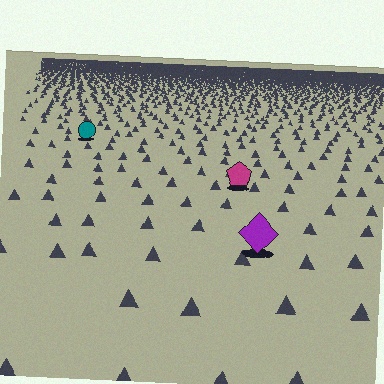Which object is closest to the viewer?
The purple diamond is closest. The texture marks near it are larger and more spread out.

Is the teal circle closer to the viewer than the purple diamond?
No. The purple diamond is closer — you can tell from the texture gradient: the ground texture is coarser near it.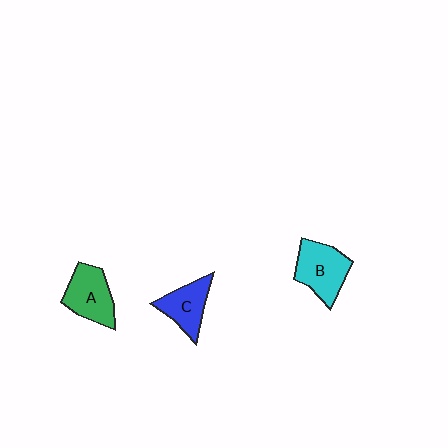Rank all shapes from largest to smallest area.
From largest to smallest: B (cyan), A (green), C (blue).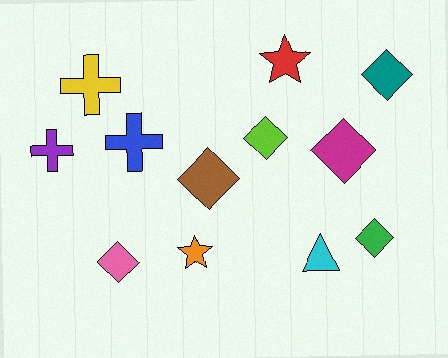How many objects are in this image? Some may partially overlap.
There are 12 objects.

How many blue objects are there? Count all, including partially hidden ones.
There is 1 blue object.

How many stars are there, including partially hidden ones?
There are 2 stars.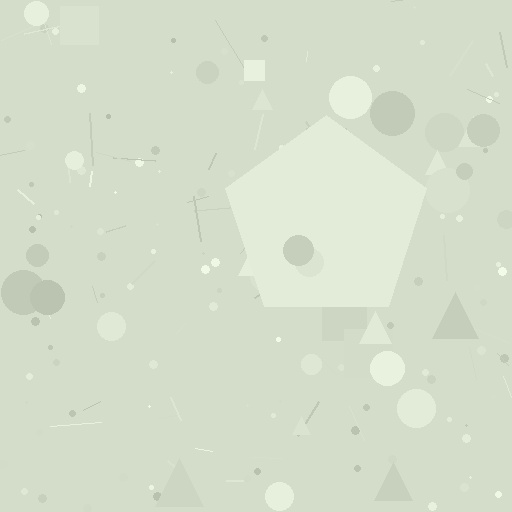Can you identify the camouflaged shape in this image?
The camouflaged shape is a pentagon.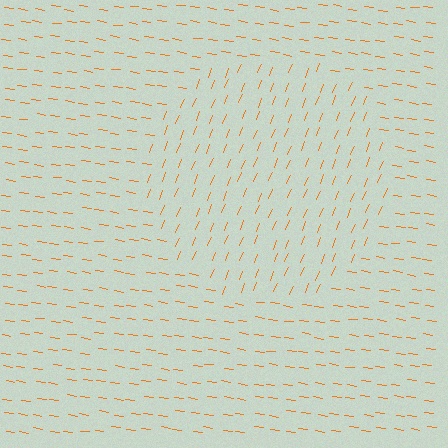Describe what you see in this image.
The image is filled with small orange line segments. A circle region in the image has lines oriented differently from the surrounding lines, creating a visible texture boundary.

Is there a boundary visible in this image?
Yes, there is a texture boundary formed by a change in line orientation.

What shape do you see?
I see a circle.